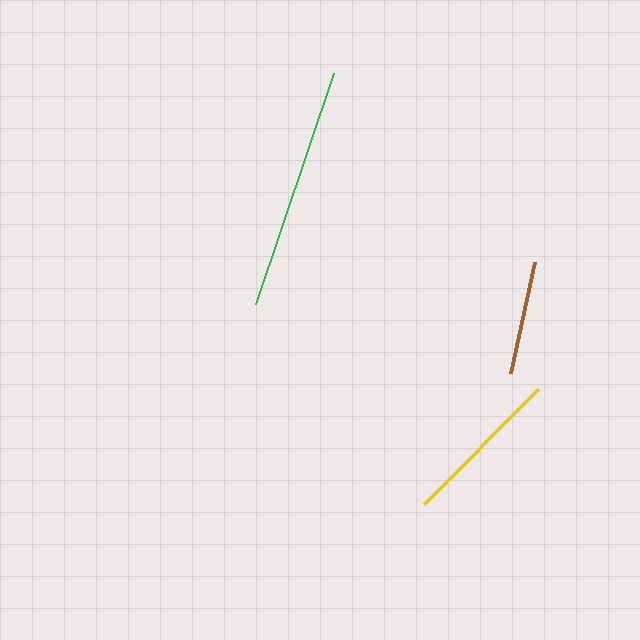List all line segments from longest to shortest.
From longest to shortest: green, yellow, brown.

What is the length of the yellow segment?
The yellow segment is approximately 162 pixels long.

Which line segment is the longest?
The green line is the longest at approximately 244 pixels.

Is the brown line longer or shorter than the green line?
The green line is longer than the brown line.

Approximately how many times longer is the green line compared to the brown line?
The green line is approximately 2.1 times the length of the brown line.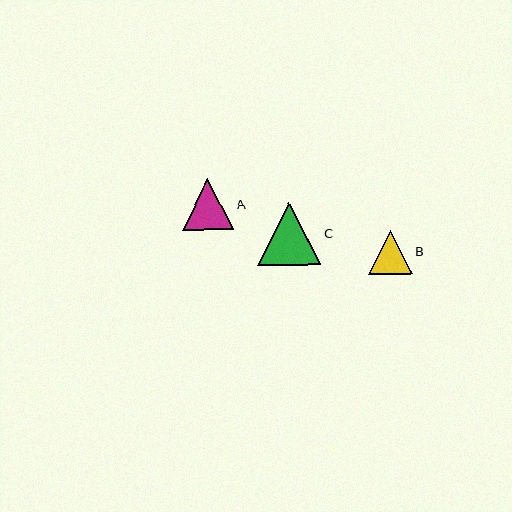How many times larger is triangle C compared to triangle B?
Triangle C is approximately 1.4 times the size of triangle B.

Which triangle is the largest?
Triangle C is the largest with a size of approximately 63 pixels.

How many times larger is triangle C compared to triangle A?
Triangle C is approximately 1.2 times the size of triangle A.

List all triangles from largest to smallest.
From largest to smallest: C, A, B.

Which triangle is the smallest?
Triangle B is the smallest with a size of approximately 44 pixels.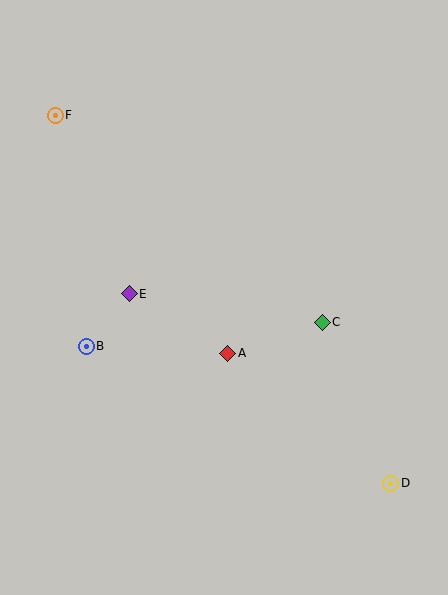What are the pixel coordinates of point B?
Point B is at (86, 346).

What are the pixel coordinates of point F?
Point F is at (55, 115).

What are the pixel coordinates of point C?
Point C is at (322, 322).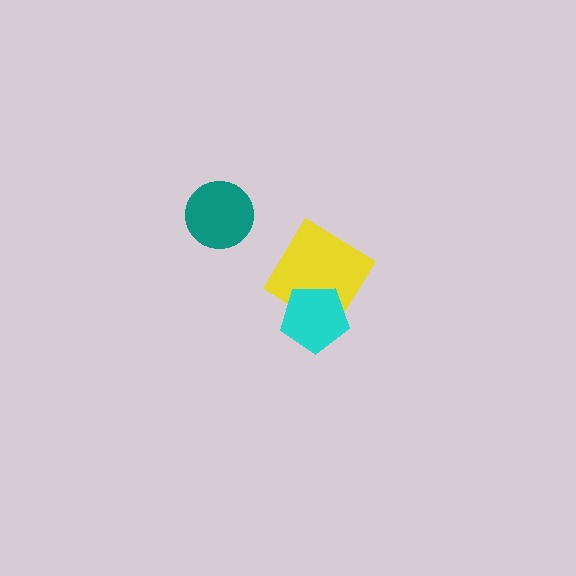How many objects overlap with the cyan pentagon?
1 object overlaps with the cyan pentagon.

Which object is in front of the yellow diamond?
The cyan pentagon is in front of the yellow diamond.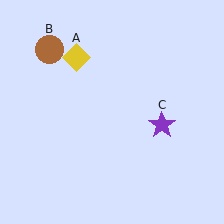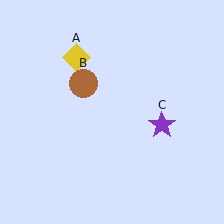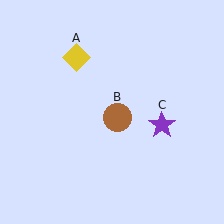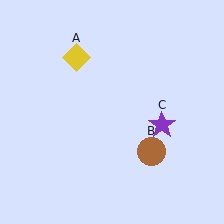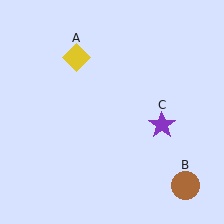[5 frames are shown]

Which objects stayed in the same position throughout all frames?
Yellow diamond (object A) and purple star (object C) remained stationary.